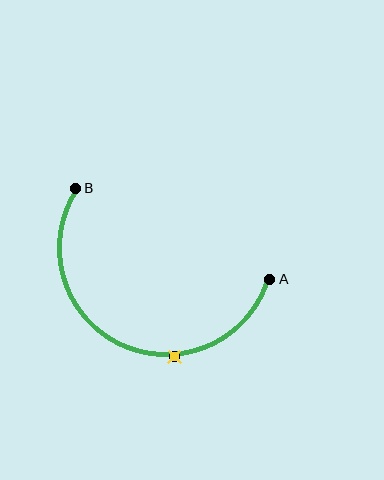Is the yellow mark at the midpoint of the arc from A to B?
No. The yellow mark lies on the arc but is closer to endpoint A. The arc midpoint would be at the point on the curve equidistant along the arc from both A and B.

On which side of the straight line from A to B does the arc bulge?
The arc bulges below the straight line connecting A and B.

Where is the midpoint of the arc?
The arc midpoint is the point on the curve farthest from the straight line joining A and B. It sits below that line.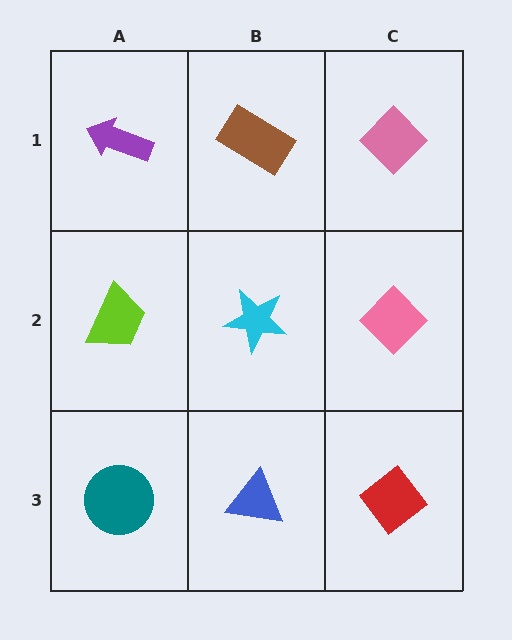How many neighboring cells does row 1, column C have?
2.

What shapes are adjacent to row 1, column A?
A lime trapezoid (row 2, column A), a brown rectangle (row 1, column B).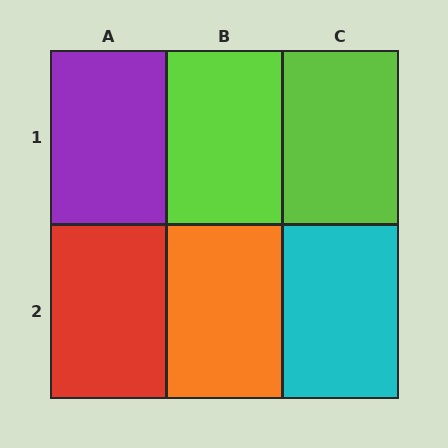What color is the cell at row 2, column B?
Orange.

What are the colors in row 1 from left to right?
Purple, lime, lime.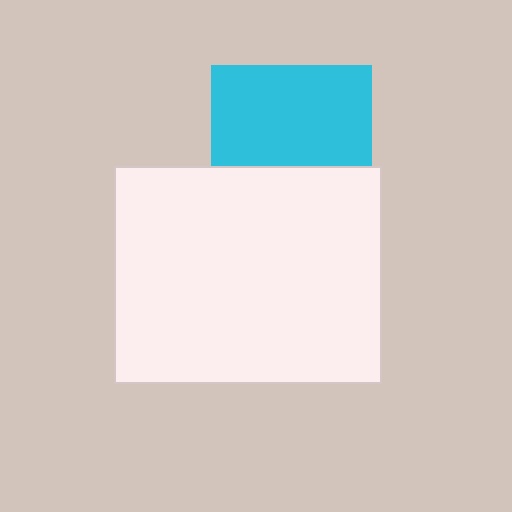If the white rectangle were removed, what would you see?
You would see the complete cyan square.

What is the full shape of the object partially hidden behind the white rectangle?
The partially hidden object is a cyan square.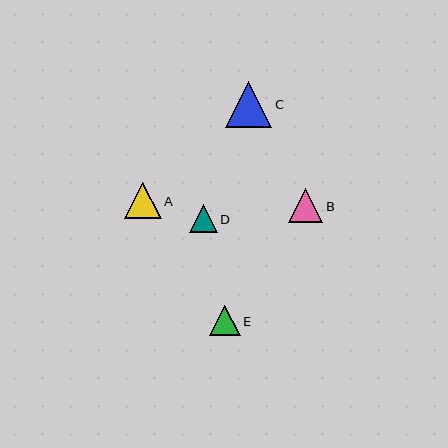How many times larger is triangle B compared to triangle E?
Triangle B is approximately 1.1 times the size of triangle E.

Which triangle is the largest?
Triangle C is the largest with a size of approximately 46 pixels.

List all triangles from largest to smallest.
From largest to smallest: C, A, B, E, D.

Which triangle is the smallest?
Triangle D is the smallest with a size of approximately 28 pixels.